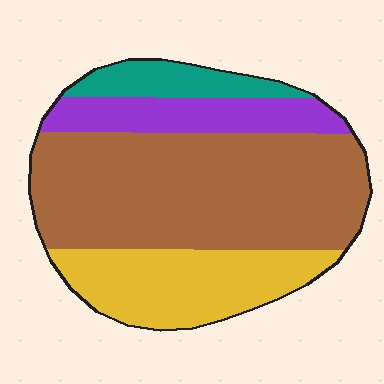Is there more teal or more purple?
Purple.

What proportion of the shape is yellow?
Yellow covers roughly 25% of the shape.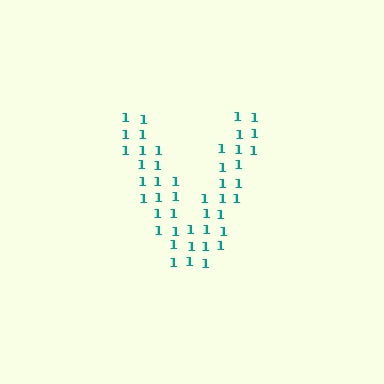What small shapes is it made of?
It is made of small digit 1's.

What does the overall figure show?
The overall figure shows the letter V.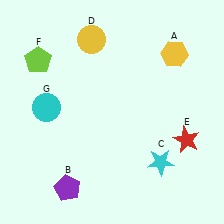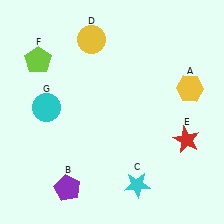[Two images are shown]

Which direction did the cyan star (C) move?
The cyan star (C) moved left.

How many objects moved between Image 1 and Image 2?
2 objects moved between the two images.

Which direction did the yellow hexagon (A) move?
The yellow hexagon (A) moved down.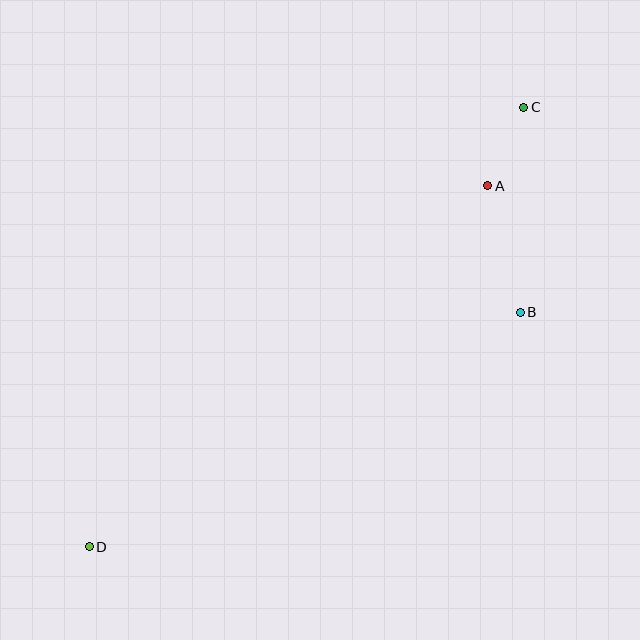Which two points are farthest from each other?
Points C and D are farthest from each other.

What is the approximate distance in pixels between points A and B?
The distance between A and B is approximately 131 pixels.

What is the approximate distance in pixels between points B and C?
The distance between B and C is approximately 205 pixels.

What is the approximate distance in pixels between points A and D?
The distance between A and D is approximately 538 pixels.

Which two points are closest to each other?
Points A and C are closest to each other.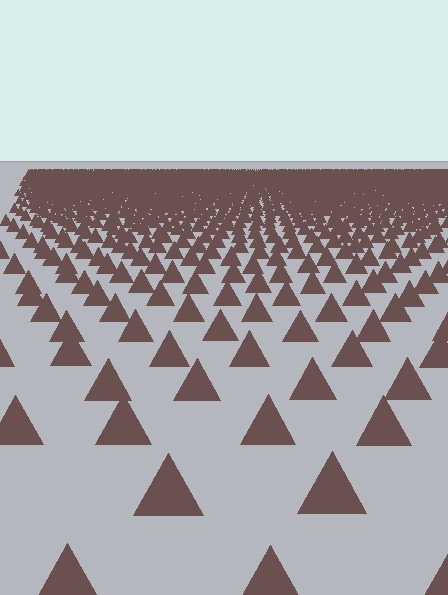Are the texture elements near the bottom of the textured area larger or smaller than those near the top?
Larger. Near the bottom, elements are closer to the viewer and appear at a bigger on-screen size.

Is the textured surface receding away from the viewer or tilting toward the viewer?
The surface is receding away from the viewer. Texture elements get smaller and denser toward the top.